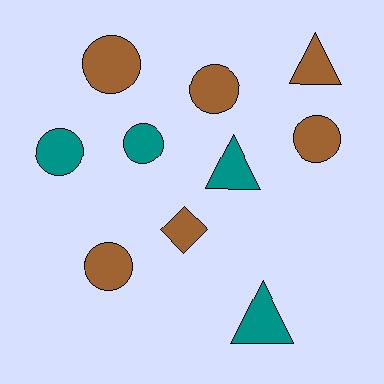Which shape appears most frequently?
Circle, with 6 objects.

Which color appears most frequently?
Brown, with 6 objects.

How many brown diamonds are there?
There is 1 brown diamond.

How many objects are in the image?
There are 10 objects.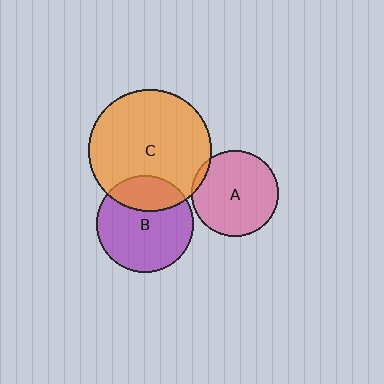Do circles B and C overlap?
Yes.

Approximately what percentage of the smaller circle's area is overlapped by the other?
Approximately 25%.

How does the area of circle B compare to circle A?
Approximately 1.2 times.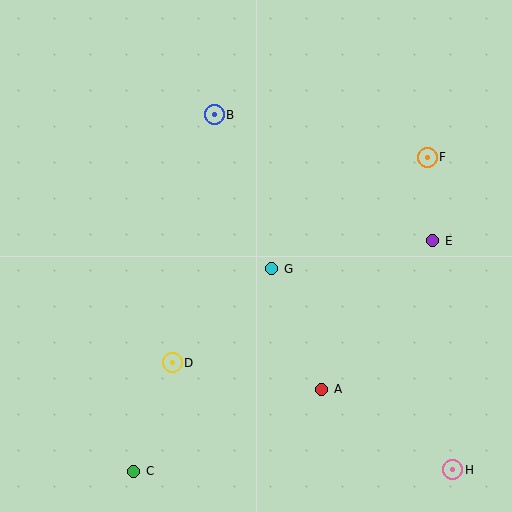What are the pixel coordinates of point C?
Point C is at (134, 471).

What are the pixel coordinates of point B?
Point B is at (214, 115).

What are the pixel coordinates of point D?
Point D is at (172, 363).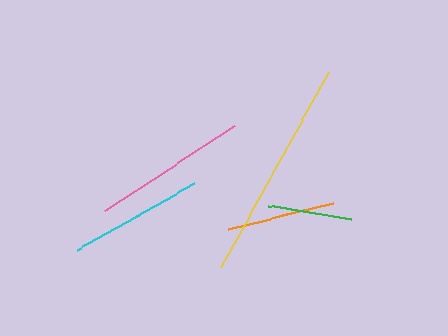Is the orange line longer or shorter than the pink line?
The pink line is longer than the orange line.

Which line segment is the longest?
The yellow line is the longest at approximately 223 pixels.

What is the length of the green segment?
The green segment is approximately 83 pixels long.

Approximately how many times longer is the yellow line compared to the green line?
The yellow line is approximately 2.7 times the length of the green line.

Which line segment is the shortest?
The green line is the shortest at approximately 83 pixels.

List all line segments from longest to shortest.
From longest to shortest: yellow, pink, cyan, orange, green.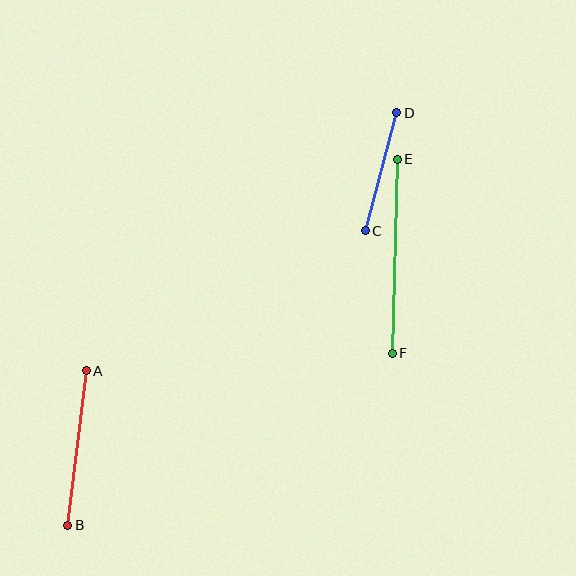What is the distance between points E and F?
The distance is approximately 194 pixels.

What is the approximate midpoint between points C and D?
The midpoint is at approximately (381, 172) pixels.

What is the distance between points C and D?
The distance is approximately 122 pixels.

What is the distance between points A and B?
The distance is approximately 155 pixels.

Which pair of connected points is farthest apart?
Points E and F are farthest apart.